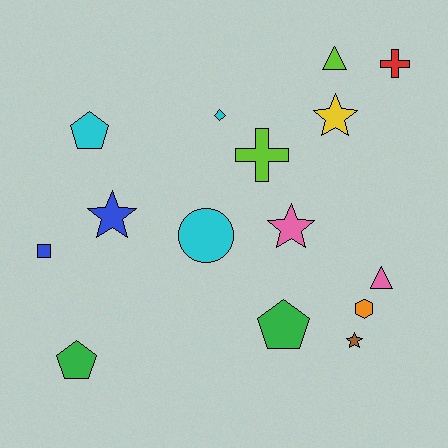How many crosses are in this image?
There are 2 crosses.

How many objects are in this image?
There are 15 objects.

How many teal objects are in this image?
There are no teal objects.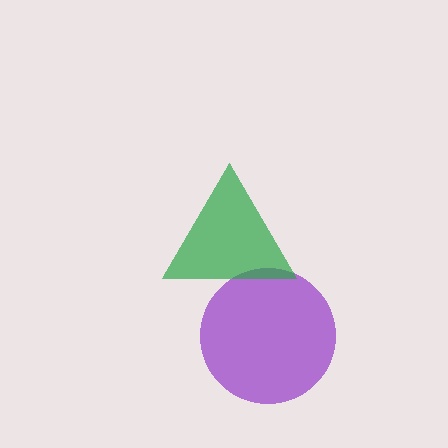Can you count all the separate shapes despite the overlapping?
Yes, there are 2 separate shapes.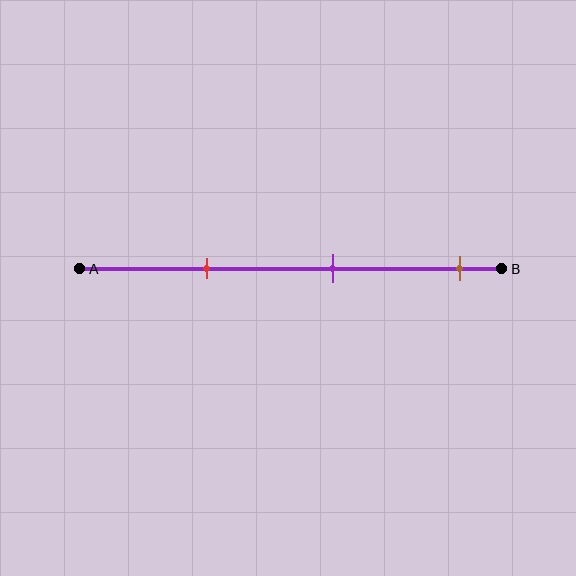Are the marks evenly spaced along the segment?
Yes, the marks are approximately evenly spaced.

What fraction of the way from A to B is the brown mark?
The brown mark is approximately 90% (0.9) of the way from A to B.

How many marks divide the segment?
There are 3 marks dividing the segment.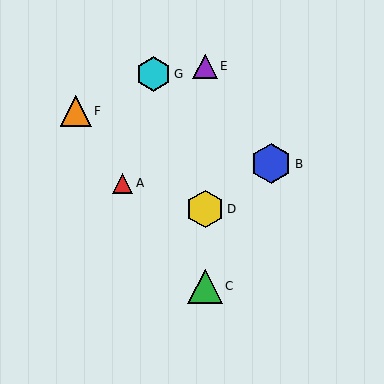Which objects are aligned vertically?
Objects C, D, E are aligned vertically.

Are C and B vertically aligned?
No, C is at x≈205 and B is at x≈271.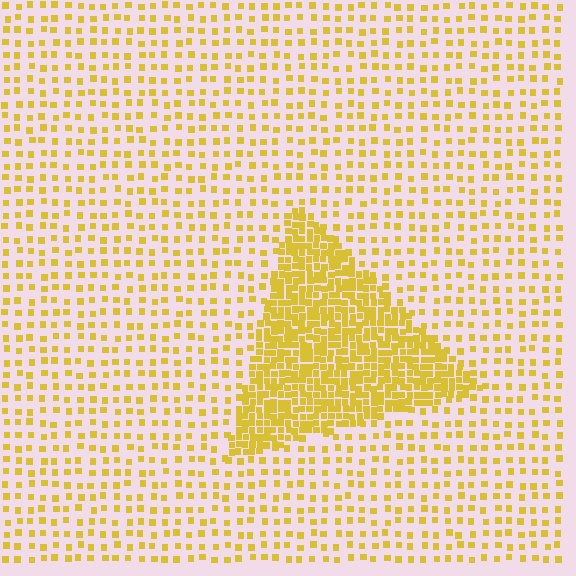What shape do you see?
I see a triangle.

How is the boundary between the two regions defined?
The boundary is defined by a change in element density (approximately 3.0x ratio). All elements are the same color, size, and shape.